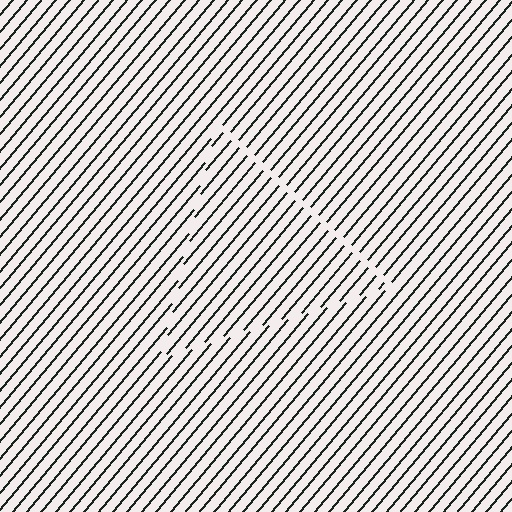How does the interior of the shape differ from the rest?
The interior of the shape contains the same grating, shifted by half a period — the contour is defined by the phase discontinuity where line-ends from the inner and outer gratings abut.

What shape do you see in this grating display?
An illusory triangle. The interior of the shape contains the same grating, shifted by half a period — the contour is defined by the phase discontinuity where line-ends from the inner and outer gratings abut.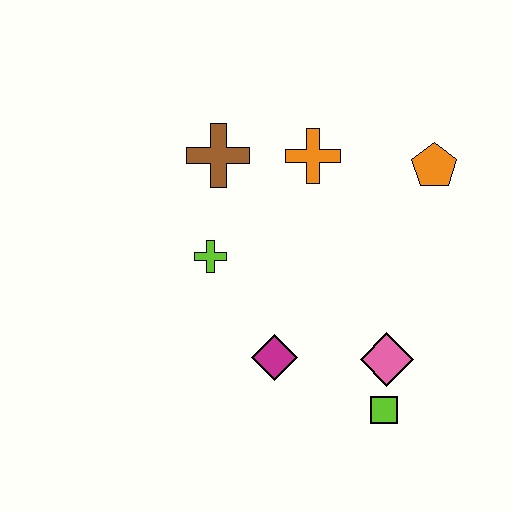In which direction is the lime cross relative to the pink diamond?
The lime cross is to the left of the pink diamond.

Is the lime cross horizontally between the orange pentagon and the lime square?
No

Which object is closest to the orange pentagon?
The orange cross is closest to the orange pentagon.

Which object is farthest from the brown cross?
The lime square is farthest from the brown cross.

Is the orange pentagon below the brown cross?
Yes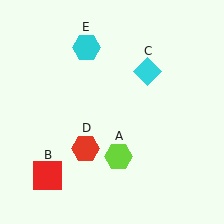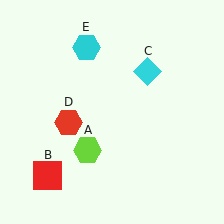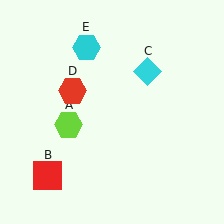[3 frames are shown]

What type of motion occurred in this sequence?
The lime hexagon (object A), red hexagon (object D) rotated clockwise around the center of the scene.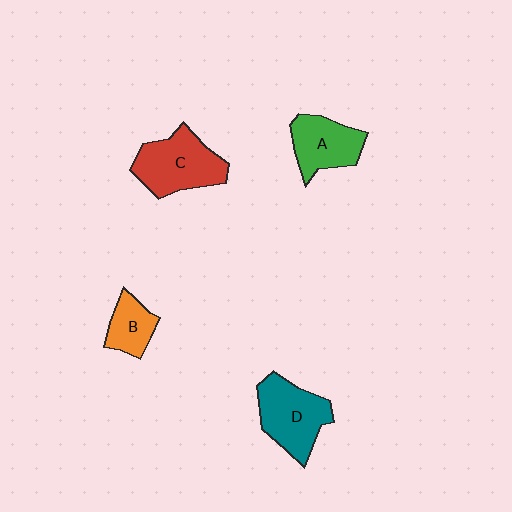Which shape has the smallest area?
Shape B (orange).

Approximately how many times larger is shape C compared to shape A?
Approximately 1.3 times.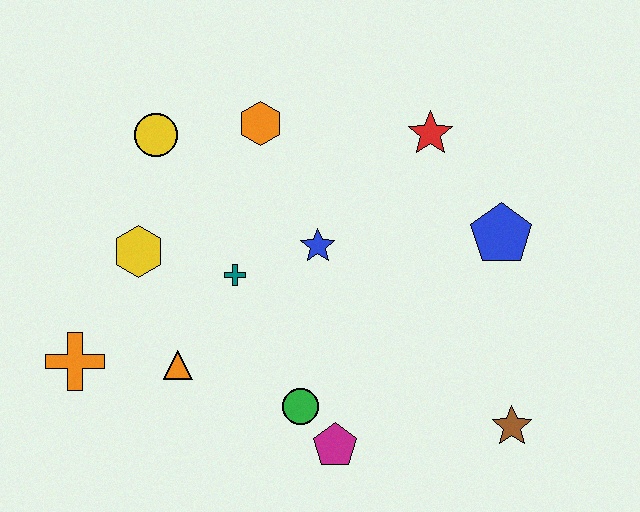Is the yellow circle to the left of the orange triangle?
Yes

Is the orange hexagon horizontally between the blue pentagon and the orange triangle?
Yes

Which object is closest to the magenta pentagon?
The green circle is closest to the magenta pentagon.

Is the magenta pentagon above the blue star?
No